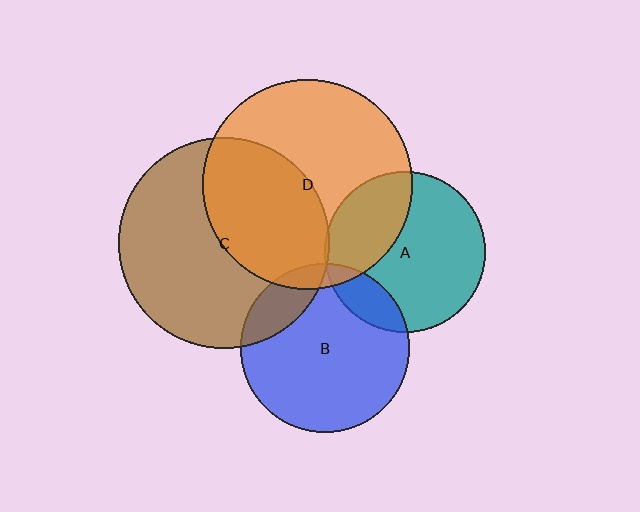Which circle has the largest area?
Circle C (brown).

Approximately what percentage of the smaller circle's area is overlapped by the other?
Approximately 30%.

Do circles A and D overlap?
Yes.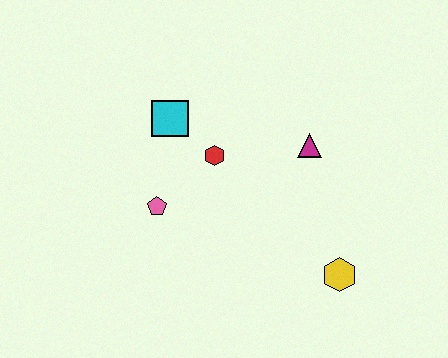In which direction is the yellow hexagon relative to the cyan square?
The yellow hexagon is to the right of the cyan square.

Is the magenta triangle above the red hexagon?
Yes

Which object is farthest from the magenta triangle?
The pink pentagon is farthest from the magenta triangle.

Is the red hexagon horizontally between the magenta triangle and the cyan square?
Yes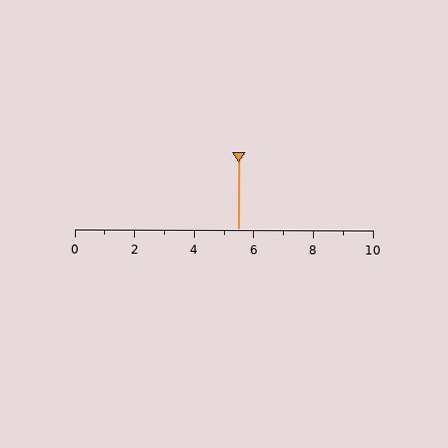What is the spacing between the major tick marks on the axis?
The major ticks are spaced 2 apart.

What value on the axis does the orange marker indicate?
The marker indicates approximately 5.5.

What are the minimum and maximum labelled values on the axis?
The axis runs from 0 to 10.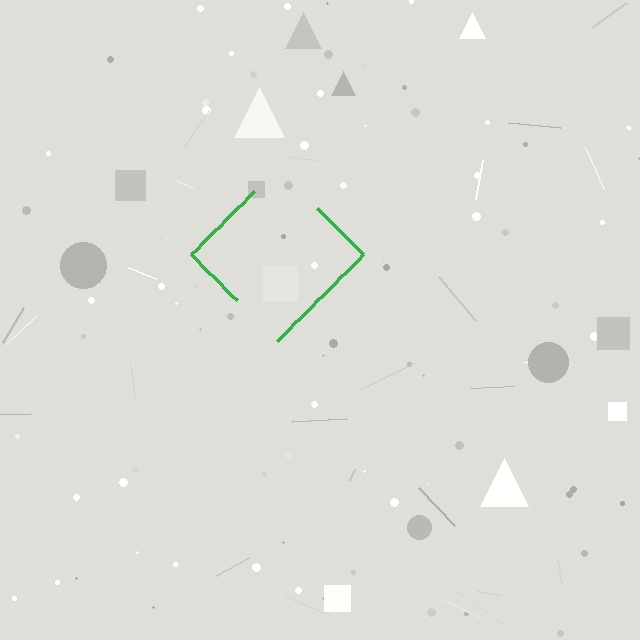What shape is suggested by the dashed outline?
The dashed outline suggests a diamond.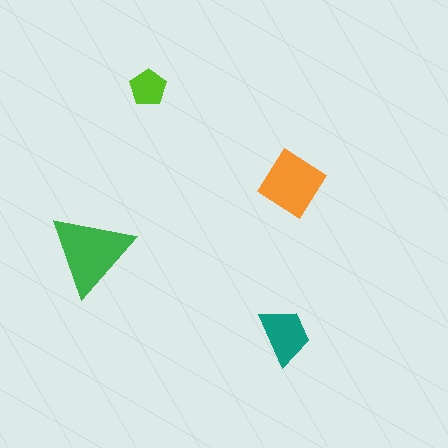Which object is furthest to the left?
The green triangle is leftmost.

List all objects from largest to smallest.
The green triangle, the orange diamond, the teal trapezoid, the lime pentagon.